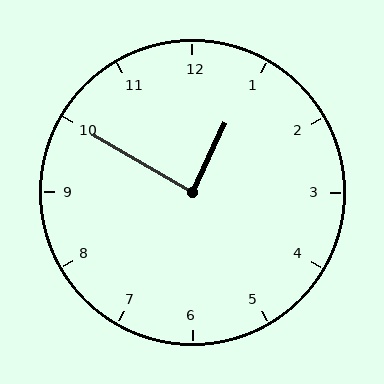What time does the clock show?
12:50.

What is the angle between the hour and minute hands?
Approximately 85 degrees.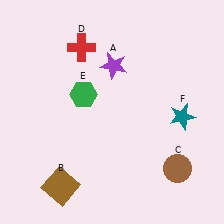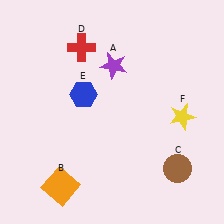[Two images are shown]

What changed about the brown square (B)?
In Image 1, B is brown. In Image 2, it changed to orange.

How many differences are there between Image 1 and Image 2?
There are 3 differences between the two images.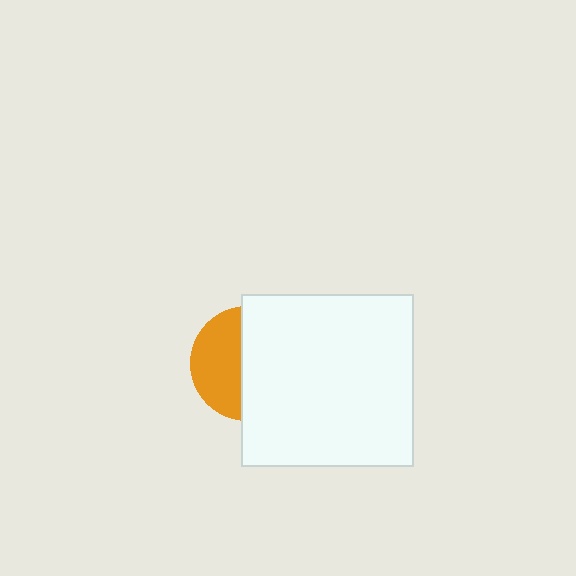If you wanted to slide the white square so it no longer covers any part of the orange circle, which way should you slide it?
Slide it right — that is the most direct way to separate the two shapes.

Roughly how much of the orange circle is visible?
A small part of it is visible (roughly 43%).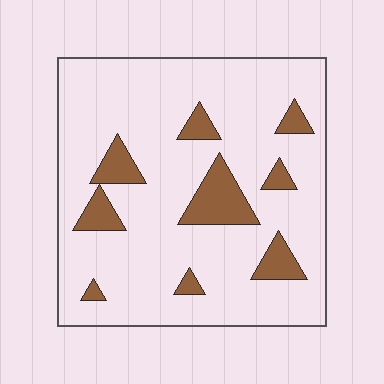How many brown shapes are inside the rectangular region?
9.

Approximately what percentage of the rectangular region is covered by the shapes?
Approximately 15%.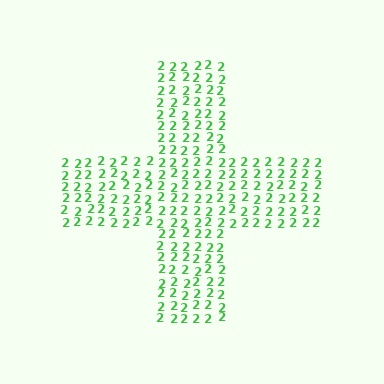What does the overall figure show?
The overall figure shows a cross.